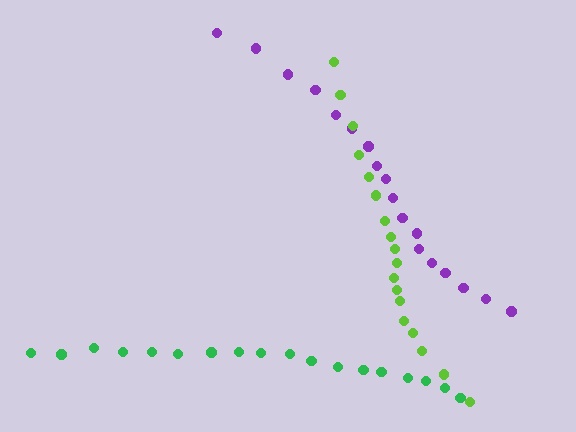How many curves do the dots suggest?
There are 3 distinct paths.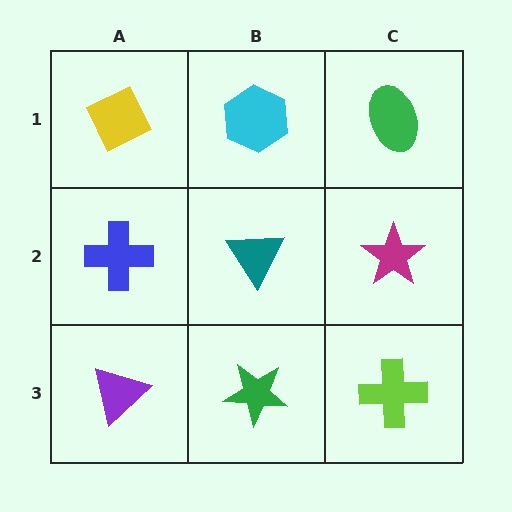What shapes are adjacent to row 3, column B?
A teal triangle (row 2, column B), a purple triangle (row 3, column A), a lime cross (row 3, column C).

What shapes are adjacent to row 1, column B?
A teal triangle (row 2, column B), a yellow diamond (row 1, column A), a green ellipse (row 1, column C).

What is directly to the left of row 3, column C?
A green star.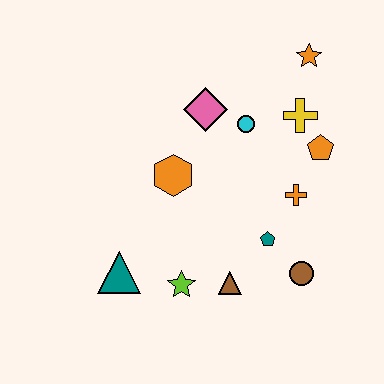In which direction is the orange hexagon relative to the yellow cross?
The orange hexagon is to the left of the yellow cross.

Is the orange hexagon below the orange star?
Yes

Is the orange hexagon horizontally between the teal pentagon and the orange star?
No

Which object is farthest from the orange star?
The teal triangle is farthest from the orange star.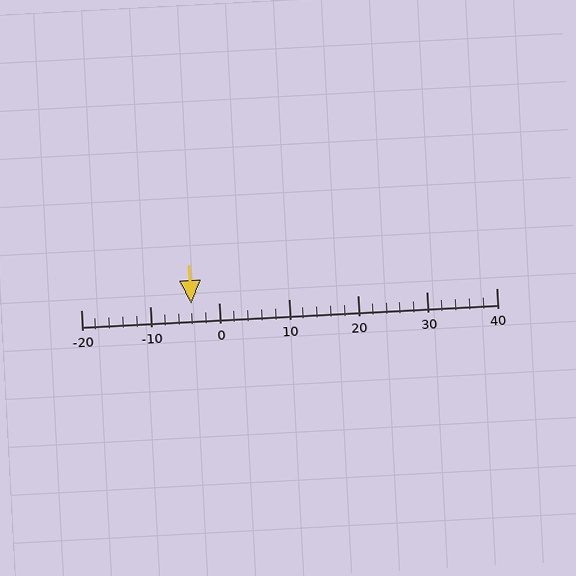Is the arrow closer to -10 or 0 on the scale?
The arrow is closer to 0.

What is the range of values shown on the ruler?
The ruler shows values from -20 to 40.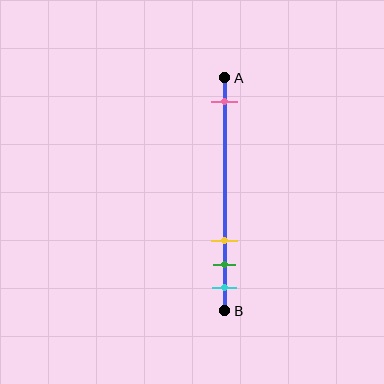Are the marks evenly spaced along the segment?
No, the marks are not evenly spaced.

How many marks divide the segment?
There are 4 marks dividing the segment.